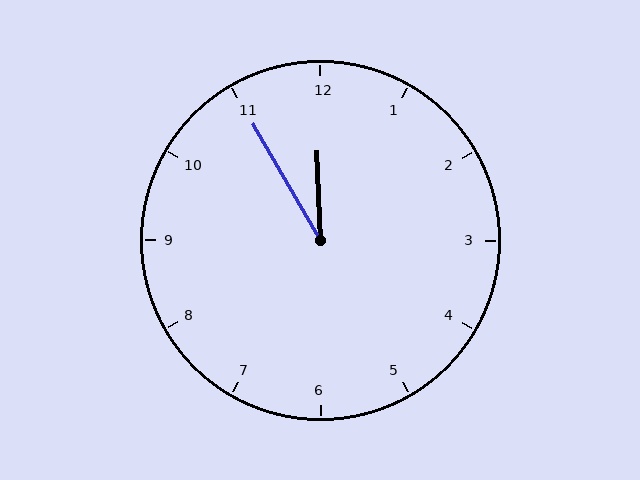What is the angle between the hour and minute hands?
Approximately 28 degrees.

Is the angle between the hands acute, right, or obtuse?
It is acute.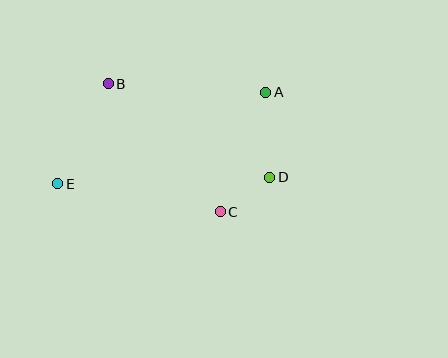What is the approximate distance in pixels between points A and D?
The distance between A and D is approximately 85 pixels.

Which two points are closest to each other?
Points C and D are closest to each other.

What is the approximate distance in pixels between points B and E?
The distance between B and E is approximately 112 pixels.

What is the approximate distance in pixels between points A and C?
The distance between A and C is approximately 128 pixels.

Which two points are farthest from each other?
Points A and E are farthest from each other.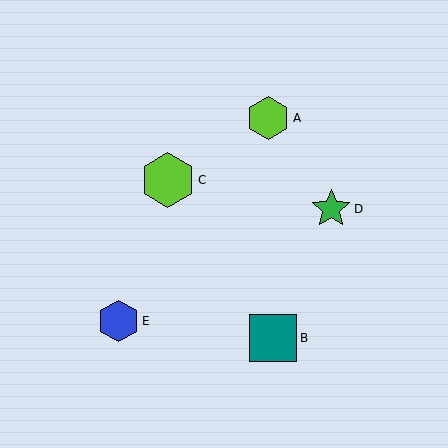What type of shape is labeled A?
Shape A is a lime hexagon.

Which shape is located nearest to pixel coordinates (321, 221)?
The green star (labeled D) at (331, 209) is nearest to that location.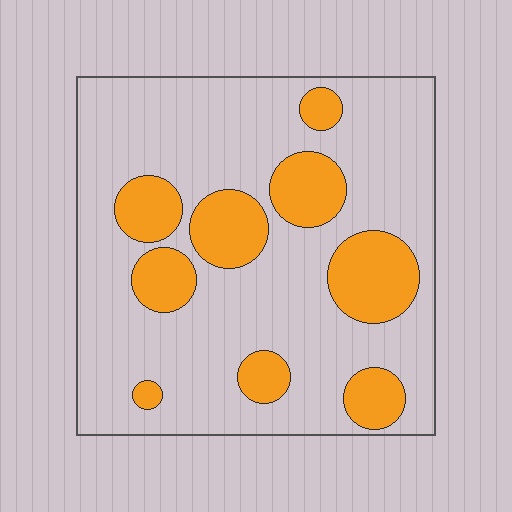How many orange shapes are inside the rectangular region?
9.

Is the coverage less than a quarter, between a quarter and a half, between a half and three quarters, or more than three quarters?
Less than a quarter.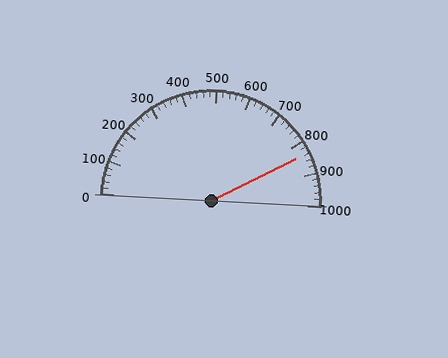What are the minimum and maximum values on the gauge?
The gauge ranges from 0 to 1000.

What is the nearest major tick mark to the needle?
The nearest major tick mark is 800.